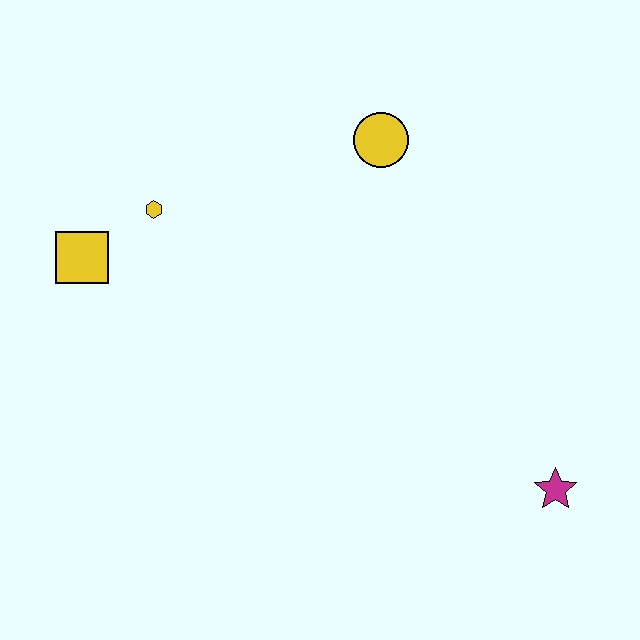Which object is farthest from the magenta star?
The yellow square is farthest from the magenta star.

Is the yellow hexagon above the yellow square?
Yes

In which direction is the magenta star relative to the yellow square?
The magenta star is to the right of the yellow square.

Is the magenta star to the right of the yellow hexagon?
Yes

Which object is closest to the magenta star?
The yellow circle is closest to the magenta star.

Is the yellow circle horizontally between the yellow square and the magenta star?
Yes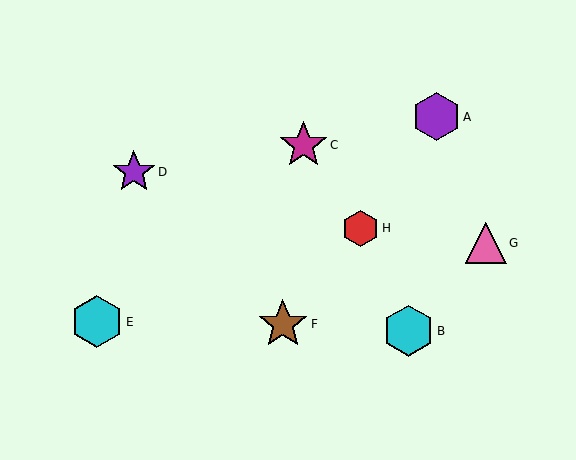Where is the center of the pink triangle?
The center of the pink triangle is at (486, 243).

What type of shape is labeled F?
Shape F is a brown star.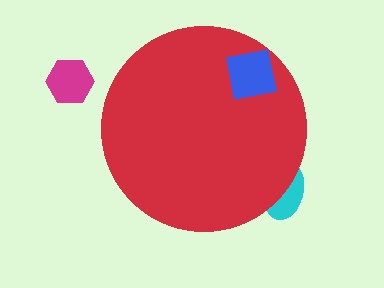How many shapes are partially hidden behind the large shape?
1 shape is partially hidden.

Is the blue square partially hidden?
No, the blue square is fully visible.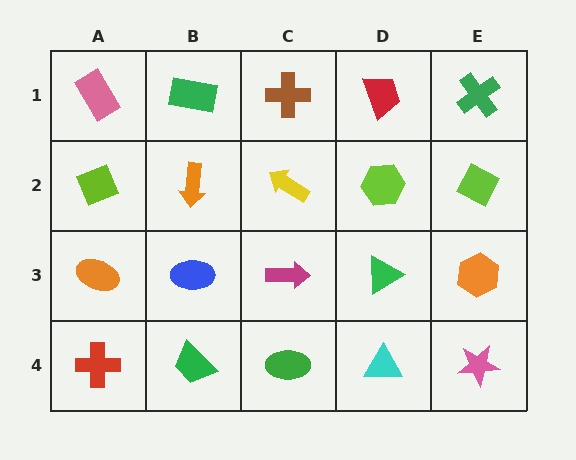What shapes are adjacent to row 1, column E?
A lime diamond (row 2, column E), a red trapezoid (row 1, column D).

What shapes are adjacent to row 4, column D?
A green triangle (row 3, column D), a green ellipse (row 4, column C), a pink star (row 4, column E).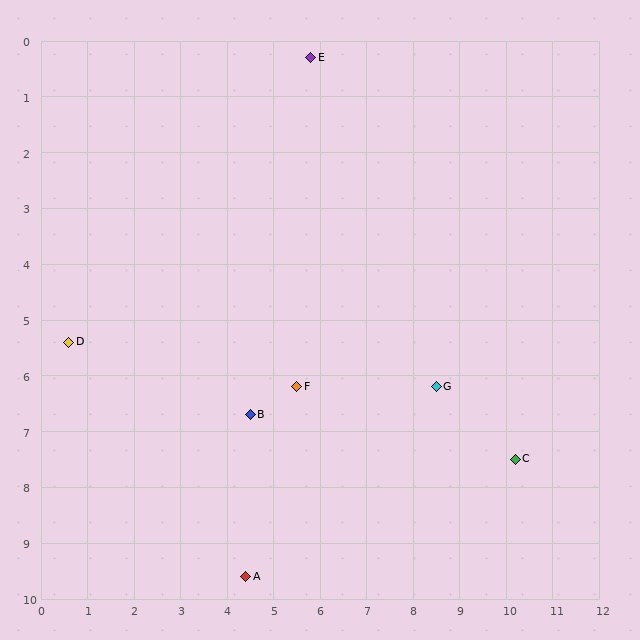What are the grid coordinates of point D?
Point D is at approximately (0.6, 5.4).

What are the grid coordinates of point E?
Point E is at approximately (5.8, 0.3).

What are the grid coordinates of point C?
Point C is at approximately (10.2, 7.5).